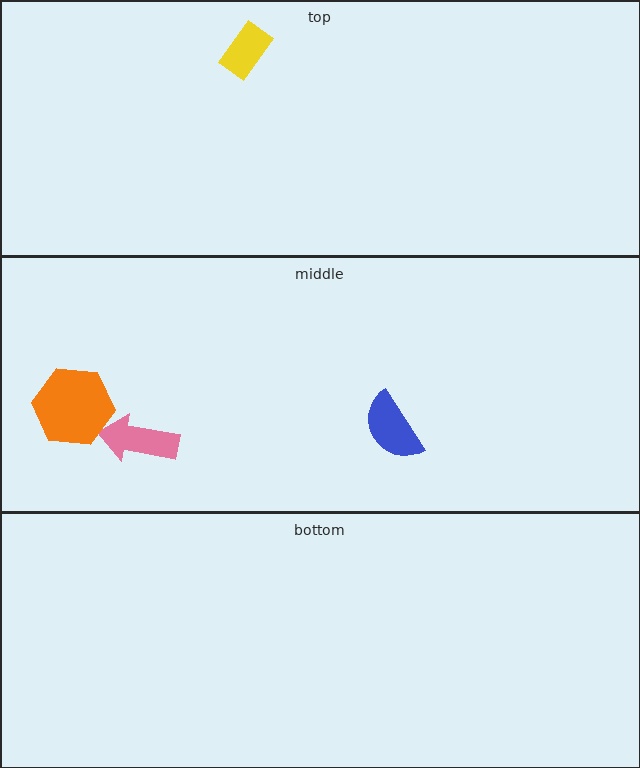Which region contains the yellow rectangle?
The top region.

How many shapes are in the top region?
1.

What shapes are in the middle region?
The pink arrow, the blue semicircle, the orange hexagon.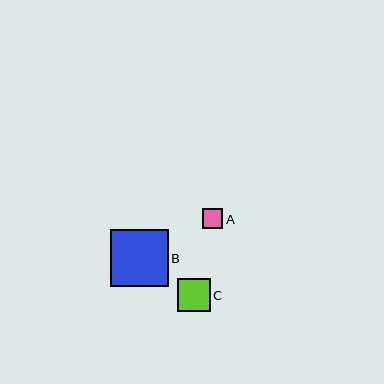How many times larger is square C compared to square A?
Square C is approximately 1.7 times the size of square A.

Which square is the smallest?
Square A is the smallest with a size of approximately 20 pixels.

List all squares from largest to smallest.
From largest to smallest: B, C, A.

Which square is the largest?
Square B is the largest with a size of approximately 58 pixels.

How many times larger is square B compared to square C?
Square B is approximately 1.8 times the size of square C.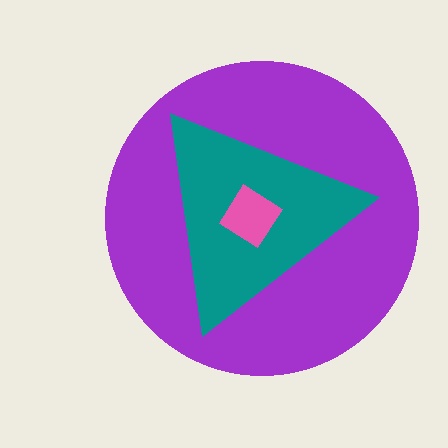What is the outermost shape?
The purple circle.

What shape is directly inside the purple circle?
The teal triangle.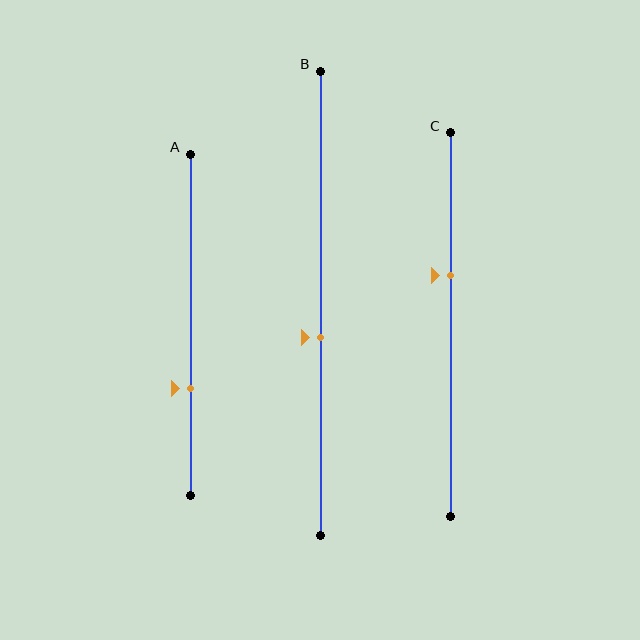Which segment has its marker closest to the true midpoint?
Segment B has its marker closest to the true midpoint.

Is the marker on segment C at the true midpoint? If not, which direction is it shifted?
No, the marker on segment C is shifted upward by about 13% of the segment length.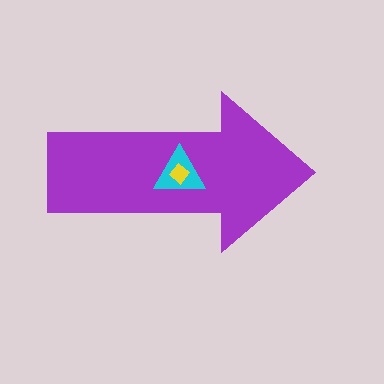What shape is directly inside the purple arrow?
The cyan triangle.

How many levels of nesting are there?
3.